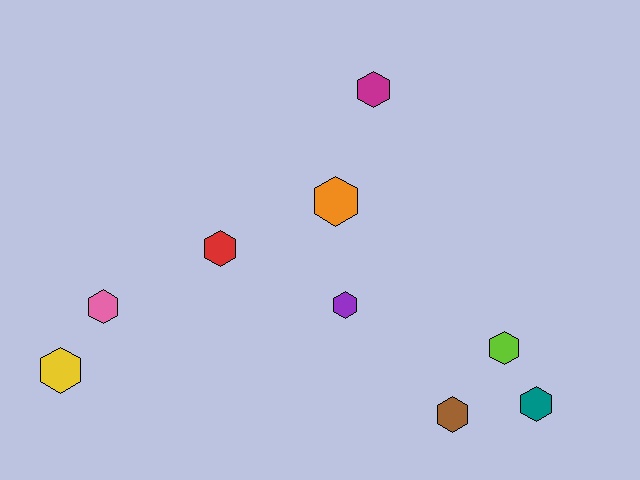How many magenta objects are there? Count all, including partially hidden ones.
There is 1 magenta object.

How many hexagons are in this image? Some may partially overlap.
There are 9 hexagons.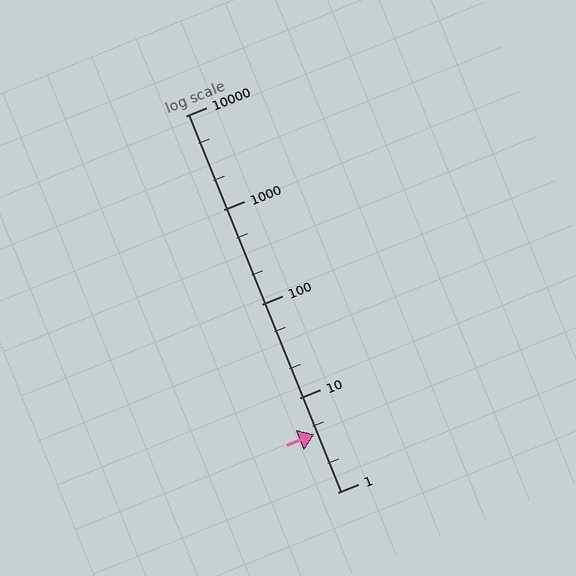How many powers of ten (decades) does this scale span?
The scale spans 4 decades, from 1 to 10000.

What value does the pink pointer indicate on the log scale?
The pointer indicates approximately 4.1.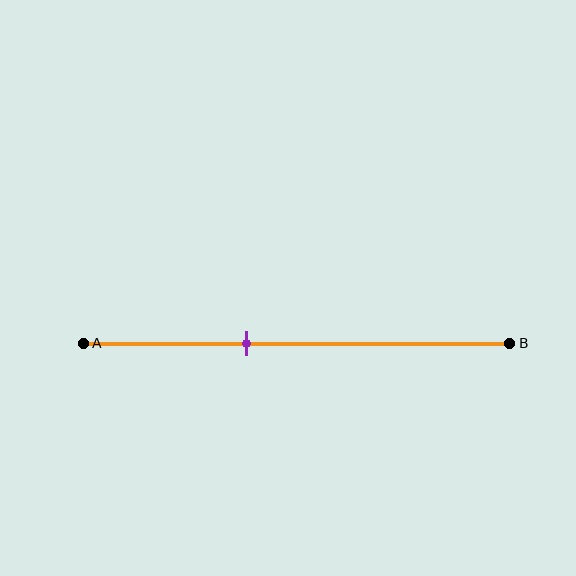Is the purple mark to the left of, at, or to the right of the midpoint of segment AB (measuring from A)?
The purple mark is to the left of the midpoint of segment AB.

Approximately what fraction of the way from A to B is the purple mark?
The purple mark is approximately 40% of the way from A to B.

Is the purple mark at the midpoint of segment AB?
No, the mark is at about 40% from A, not at the 50% midpoint.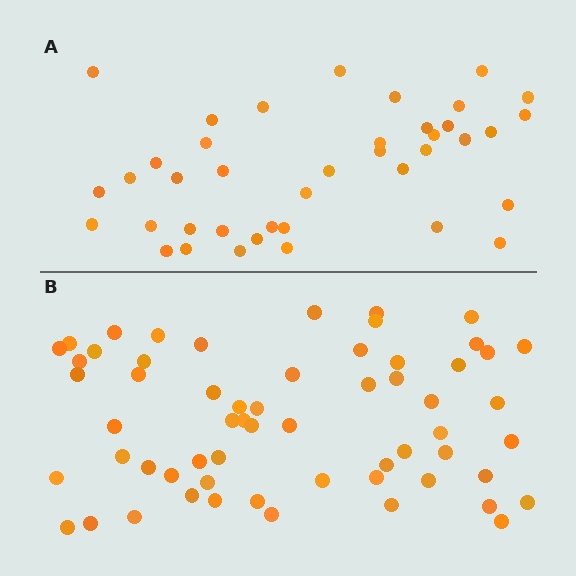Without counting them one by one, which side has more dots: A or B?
Region B (the bottom region) has more dots.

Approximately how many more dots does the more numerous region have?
Region B has approximately 20 more dots than region A.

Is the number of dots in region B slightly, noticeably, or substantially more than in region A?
Region B has substantially more. The ratio is roughly 1.5 to 1.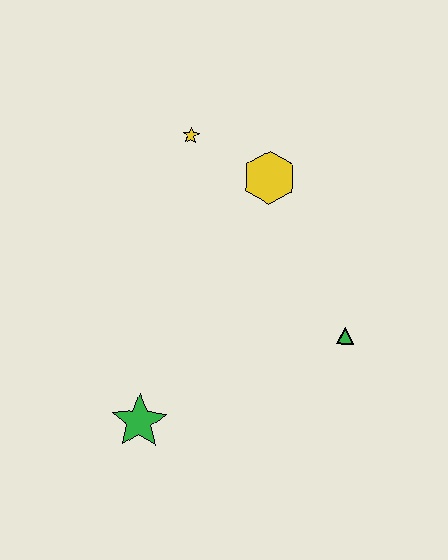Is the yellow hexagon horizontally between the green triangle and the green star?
Yes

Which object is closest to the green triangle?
The yellow hexagon is closest to the green triangle.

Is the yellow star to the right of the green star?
Yes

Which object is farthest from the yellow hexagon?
The green star is farthest from the yellow hexagon.